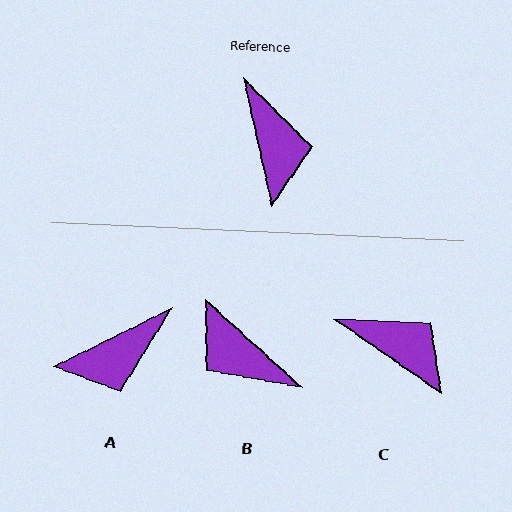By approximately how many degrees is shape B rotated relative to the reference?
Approximately 145 degrees clockwise.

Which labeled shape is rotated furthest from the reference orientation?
B, about 145 degrees away.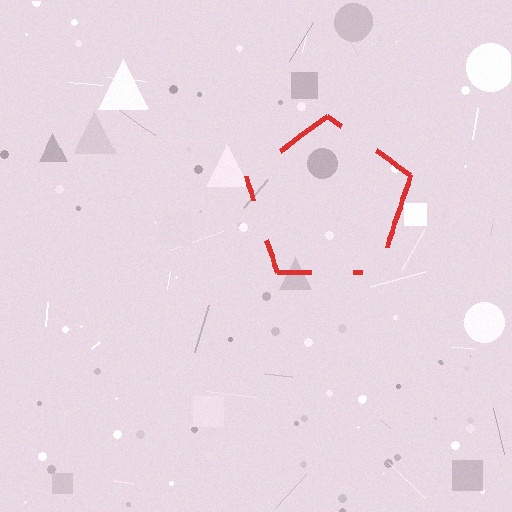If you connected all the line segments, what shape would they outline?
They would outline a pentagon.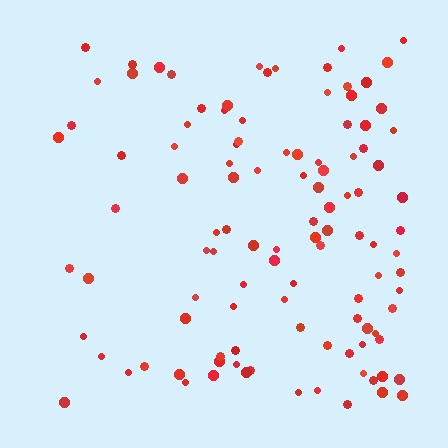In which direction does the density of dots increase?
From left to right, with the right side densest.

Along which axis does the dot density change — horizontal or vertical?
Horizontal.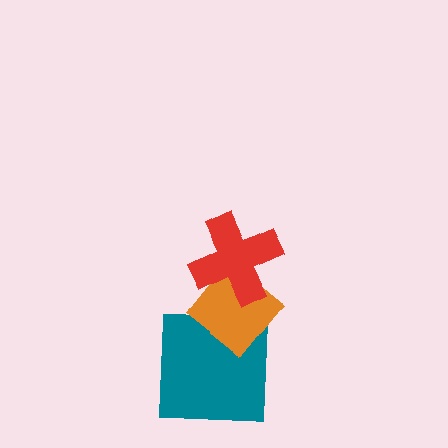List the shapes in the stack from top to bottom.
From top to bottom: the red cross, the orange diamond, the teal square.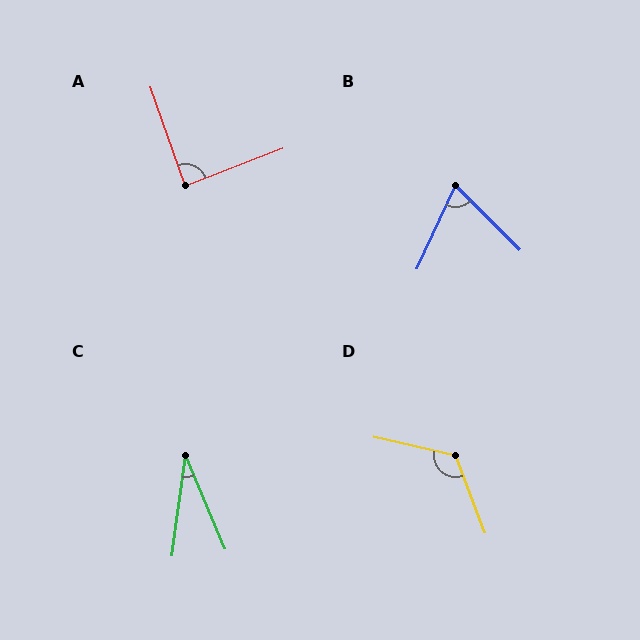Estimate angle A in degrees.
Approximately 88 degrees.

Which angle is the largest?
D, at approximately 124 degrees.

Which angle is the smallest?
C, at approximately 30 degrees.